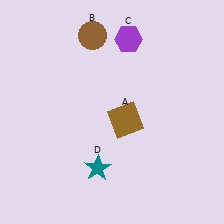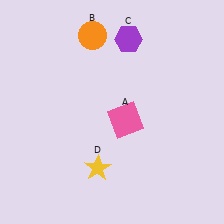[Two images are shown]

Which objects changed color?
A changed from brown to pink. B changed from brown to orange. D changed from teal to yellow.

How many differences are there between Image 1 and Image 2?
There are 3 differences between the two images.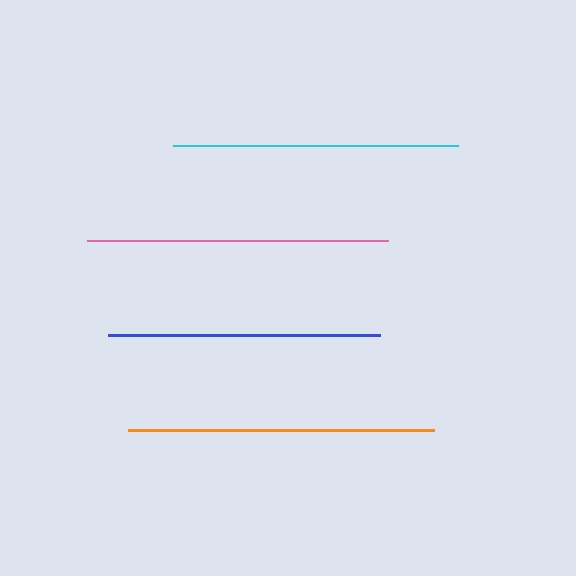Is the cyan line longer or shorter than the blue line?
The cyan line is longer than the blue line.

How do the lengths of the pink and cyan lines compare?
The pink and cyan lines are approximately the same length.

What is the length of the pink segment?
The pink segment is approximately 301 pixels long.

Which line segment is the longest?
The orange line is the longest at approximately 305 pixels.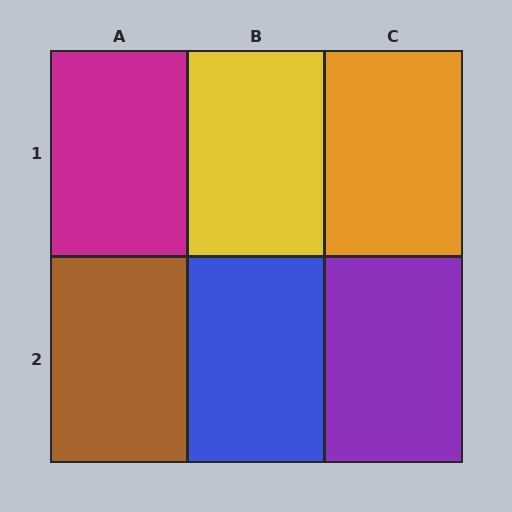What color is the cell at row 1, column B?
Yellow.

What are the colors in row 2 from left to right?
Brown, blue, purple.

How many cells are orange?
1 cell is orange.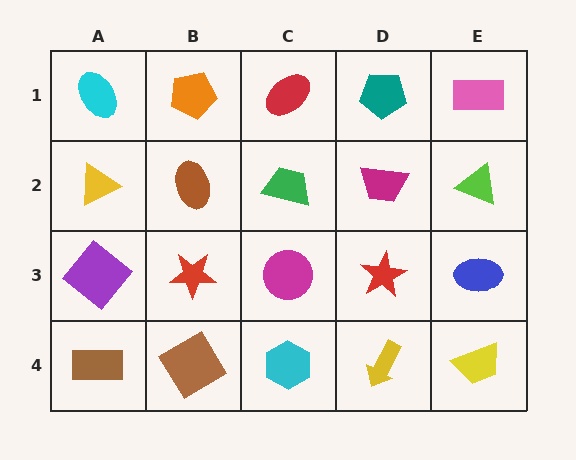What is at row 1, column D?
A teal pentagon.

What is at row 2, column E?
A lime triangle.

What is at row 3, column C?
A magenta circle.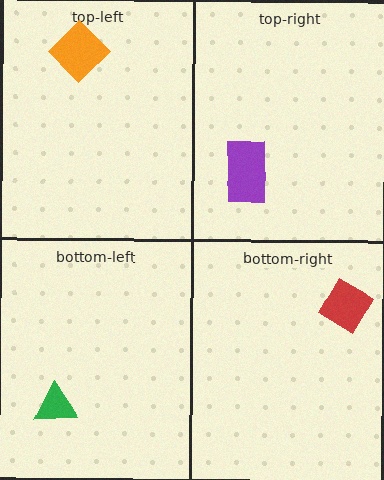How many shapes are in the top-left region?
1.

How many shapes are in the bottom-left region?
1.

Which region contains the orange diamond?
The top-left region.